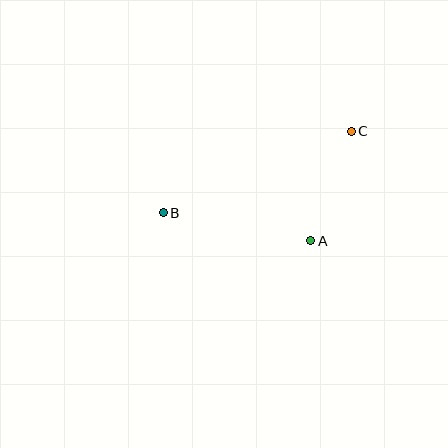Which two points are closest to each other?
Points A and C are closest to each other.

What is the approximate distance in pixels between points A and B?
The distance between A and B is approximately 150 pixels.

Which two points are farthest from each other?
Points B and C are farthest from each other.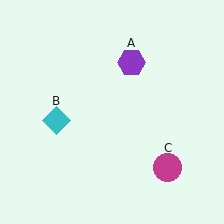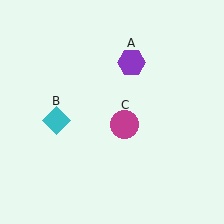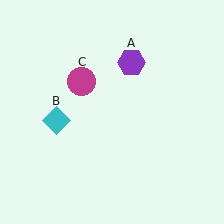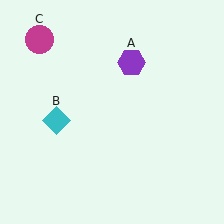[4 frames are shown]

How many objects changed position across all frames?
1 object changed position: magenta circle (object C).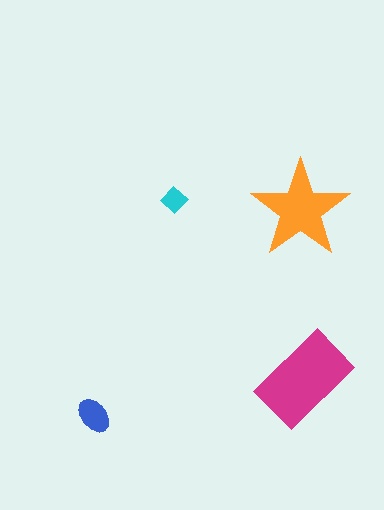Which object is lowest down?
The blue ellipse is bottommost.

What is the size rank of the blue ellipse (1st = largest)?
3rd.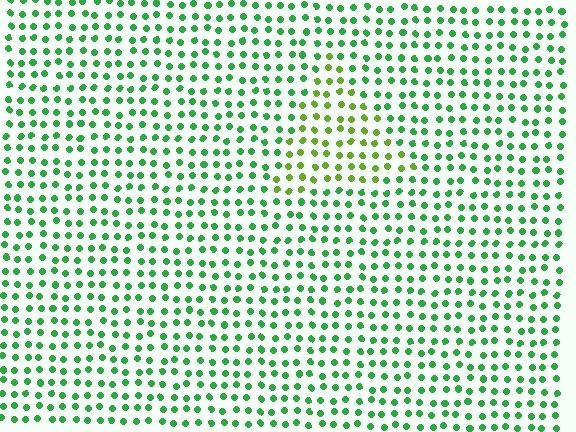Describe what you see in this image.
The image is filled with small green elements in a uniform arrangement. A triangle-shaped region is visible where the elements are tinted to a slightly different hue, forming a subtle color boundary.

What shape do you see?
I see a triangle.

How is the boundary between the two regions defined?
The boundary is defined purely by a slight shift in hue (about 40 degrees). Spacing, size, and orientation are identical on both sides.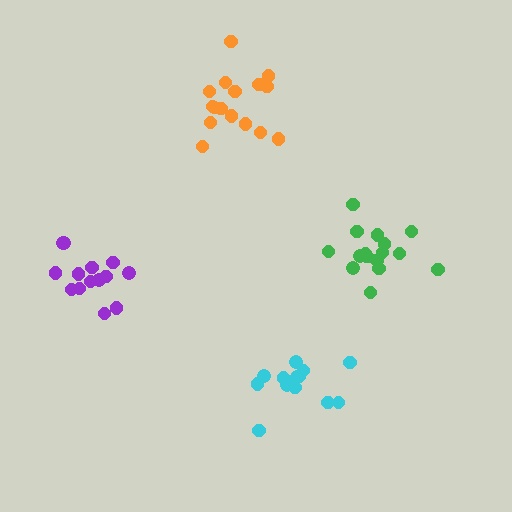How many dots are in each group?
Group 1: 14 dots, Group 2: 16 dots, Group 3: 16 dots, Group 4: 13 dots (59 total).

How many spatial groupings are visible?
There are 4 spatial groupings.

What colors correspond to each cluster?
The clusters are colored: purple, green, orange, cyan.